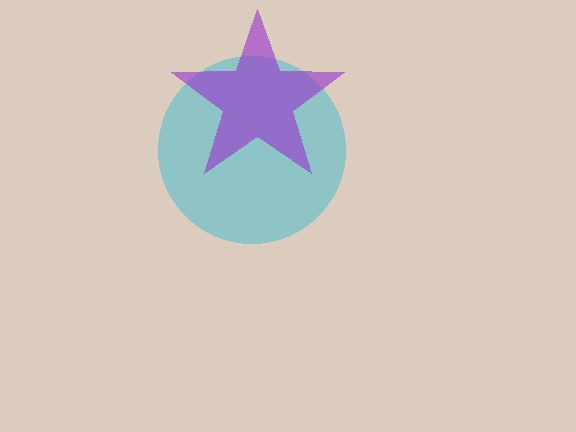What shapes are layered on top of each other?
The layered shapes are: a cyan circle, a purple star.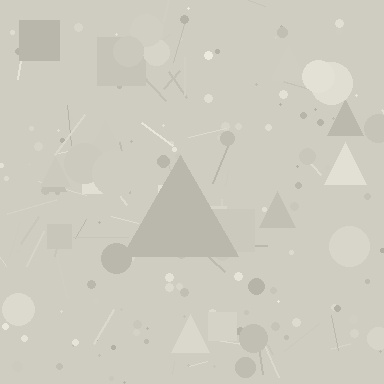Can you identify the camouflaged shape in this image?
The camouflaged shape is a triangle.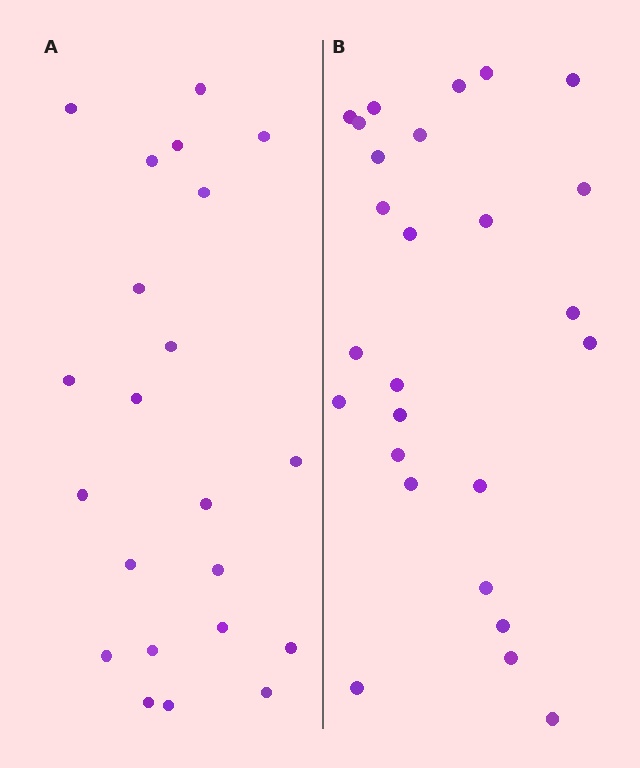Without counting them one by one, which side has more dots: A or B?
Region B (the right region) has more dots.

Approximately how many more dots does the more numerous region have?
Region B has about 4 more dots than region A.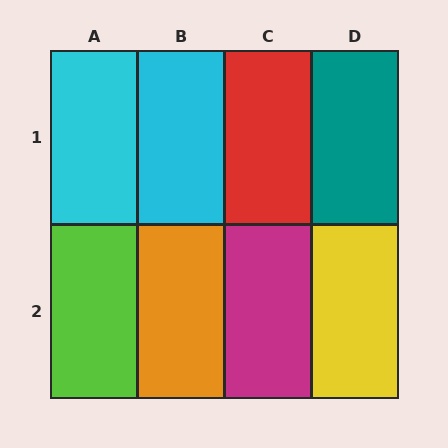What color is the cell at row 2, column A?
Lime.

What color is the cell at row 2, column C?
Magenta.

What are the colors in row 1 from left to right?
Cyan, cyan, red, teal.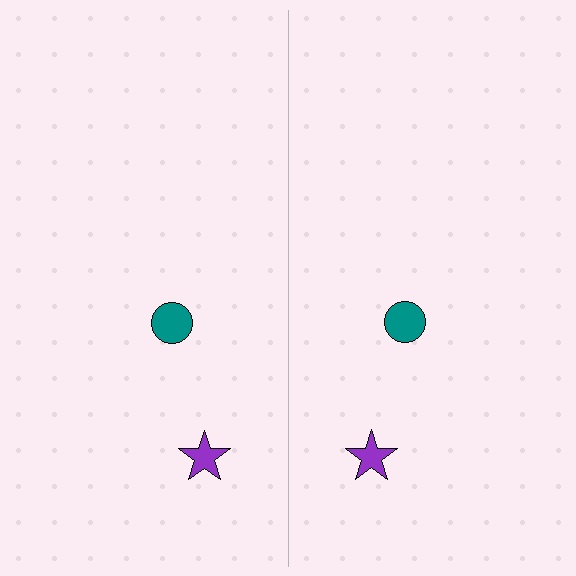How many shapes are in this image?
There are 4 shapes in this image.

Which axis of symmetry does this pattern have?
The pattern has a vertical axis of symmetry running through the center of the image.